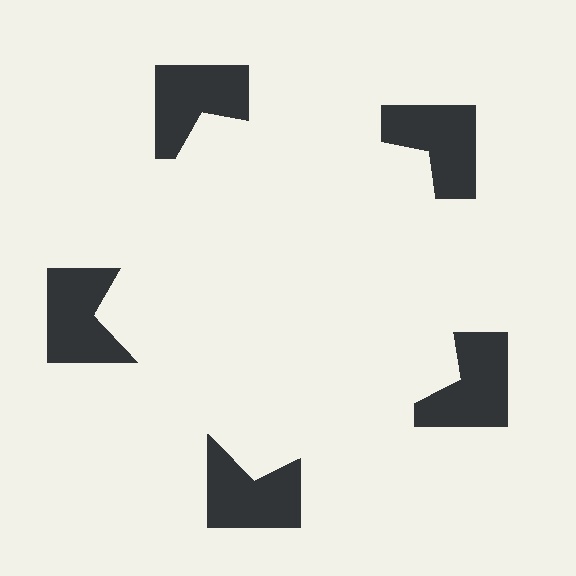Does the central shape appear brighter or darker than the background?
It typically appears slightly brighter than the background, even though no actual brightness change is drawn.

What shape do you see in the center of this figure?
An illusory pentagon — its edges are inferred from the aligned wedge cuts in the notched squares, not physically drawn.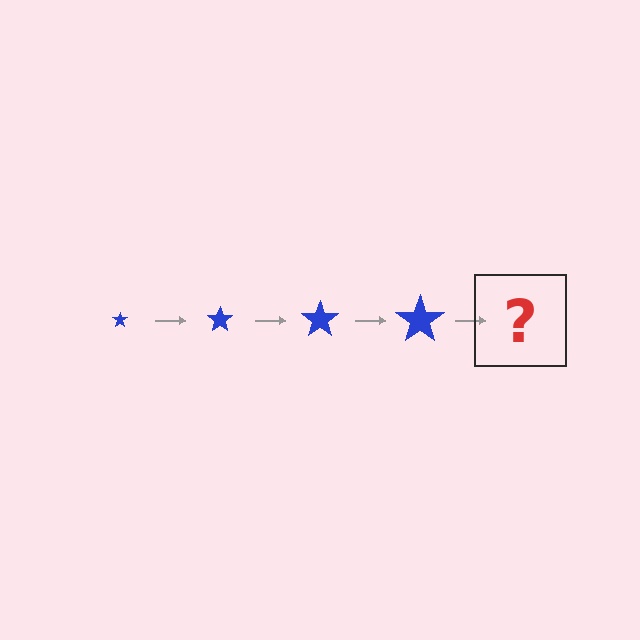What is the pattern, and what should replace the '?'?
The pattern is that the star gets progressively larger each step. The '?' should be a blue star, larger than the previous one.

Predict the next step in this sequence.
The next step is a blue star, larger than the previous one.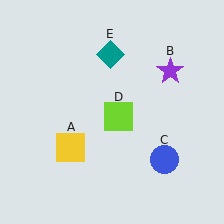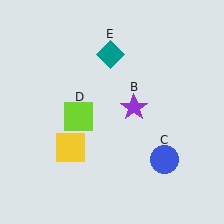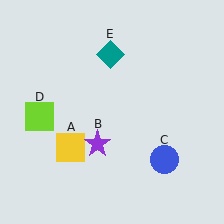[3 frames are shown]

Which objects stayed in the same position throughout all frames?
Yellow square (object A) and blue circle (object C) and teal diamond (object E) remained stationary.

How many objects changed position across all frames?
2 objects changed position: purple star (object B), lime square (object D).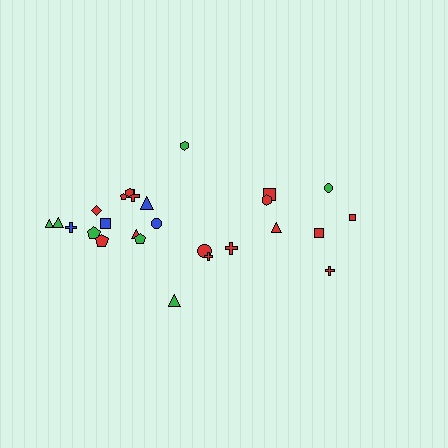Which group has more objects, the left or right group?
The left group.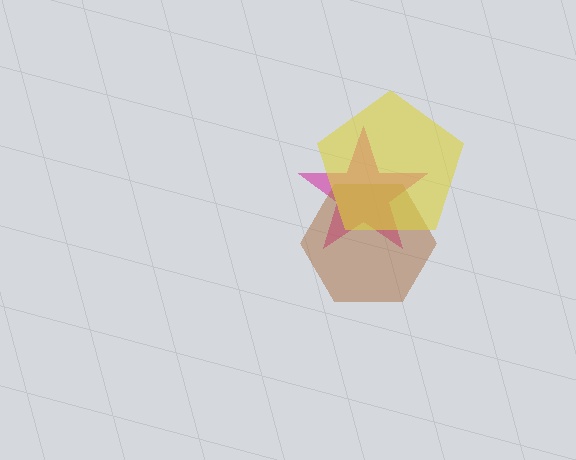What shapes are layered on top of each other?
The layered shapes are: a magenta star, a brown hexagon, a yellow pentagon.